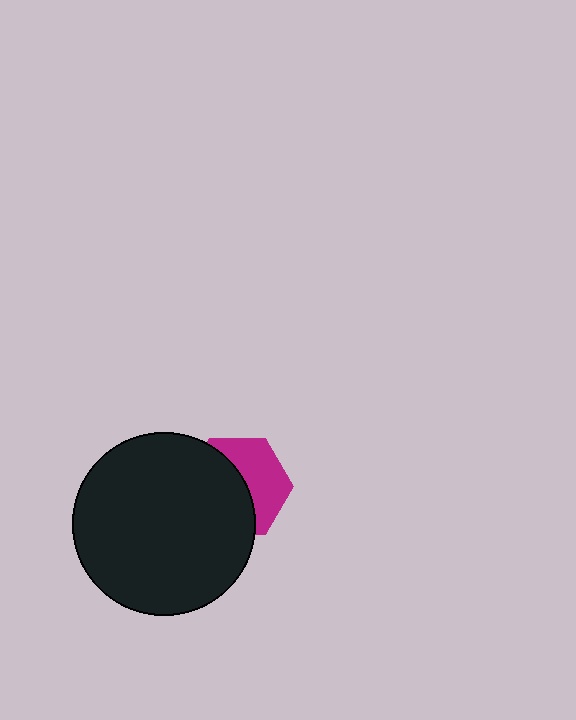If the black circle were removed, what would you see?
You would see the complete magenta hexagon.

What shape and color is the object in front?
The object in front is a black circle.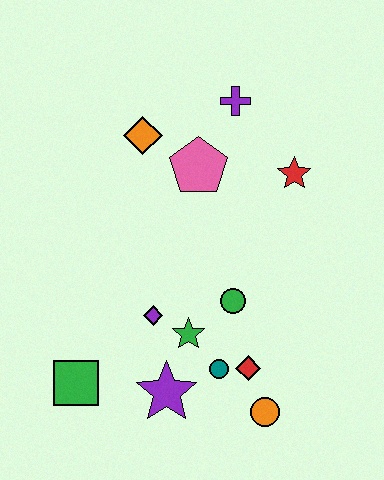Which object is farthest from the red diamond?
The purple cross is farthest from the red diamond.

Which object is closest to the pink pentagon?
The orange diamond is closest to the pink pentagon.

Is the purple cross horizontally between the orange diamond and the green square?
No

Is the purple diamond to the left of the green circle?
Yes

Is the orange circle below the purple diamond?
Yes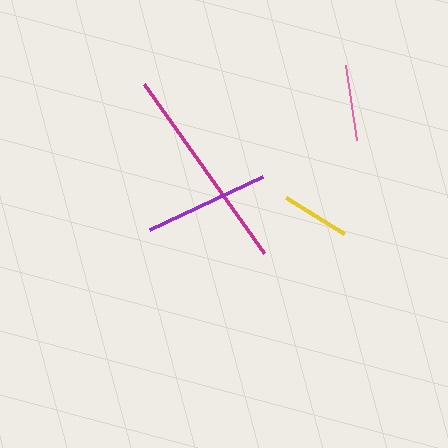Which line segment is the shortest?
The yellow line is the shortest at approximately 68 pixels.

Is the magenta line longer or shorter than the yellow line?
The magenta line is longer than the yellow line.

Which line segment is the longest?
The magenta line is the longest at approximately 207 pixels.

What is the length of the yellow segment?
The yellow segment is approximately 68 pixels long.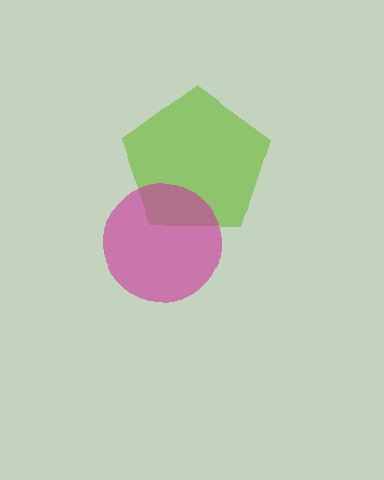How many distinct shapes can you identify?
There are 2 distinct shapes: a lime pentagon, a magenta circle.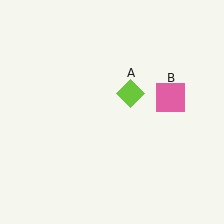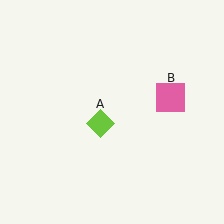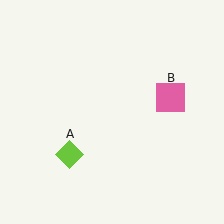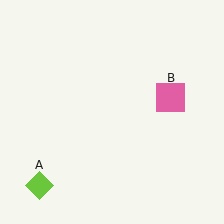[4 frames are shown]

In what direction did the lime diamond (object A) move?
The lime diamond (object A) moved down and to the left.